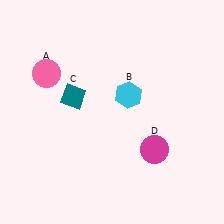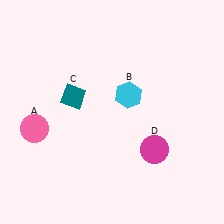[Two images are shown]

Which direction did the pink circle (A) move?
The pink circle (A) moved down.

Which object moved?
The pink circle (A) moved down.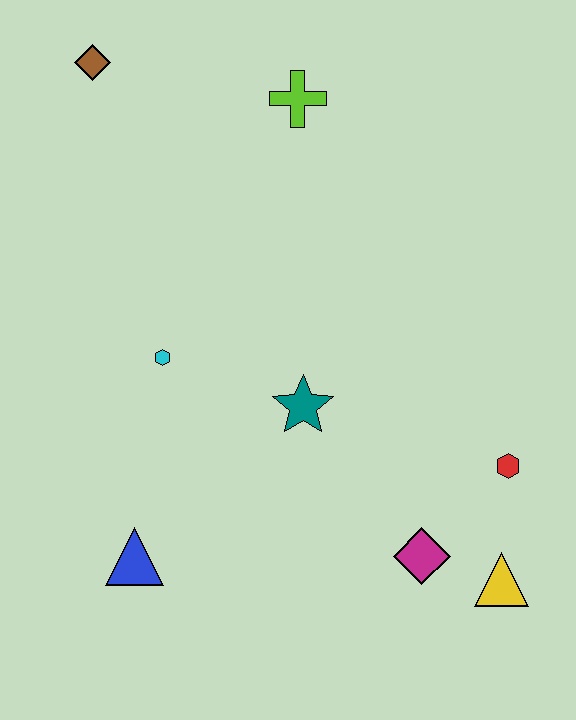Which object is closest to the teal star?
The cyan hexagon is closest to the teal star.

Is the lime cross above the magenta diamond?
Yes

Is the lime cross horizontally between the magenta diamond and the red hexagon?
No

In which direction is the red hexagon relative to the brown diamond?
The red hexagon is to the right of the brown diamond.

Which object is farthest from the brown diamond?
The yellow triangle is farthest from the brown diamond.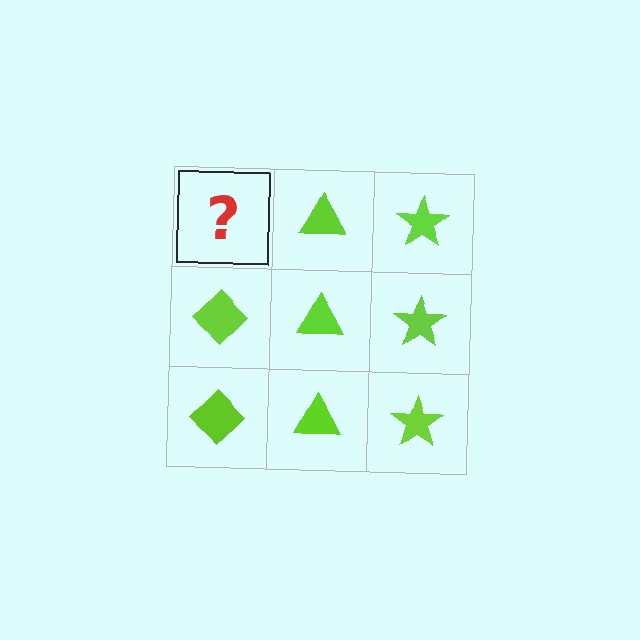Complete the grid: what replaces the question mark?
The question mark should be replaced with a lime diamond.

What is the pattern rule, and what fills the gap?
The rule is that each column has a consistent shape. The gap should be filled with a lime diamond.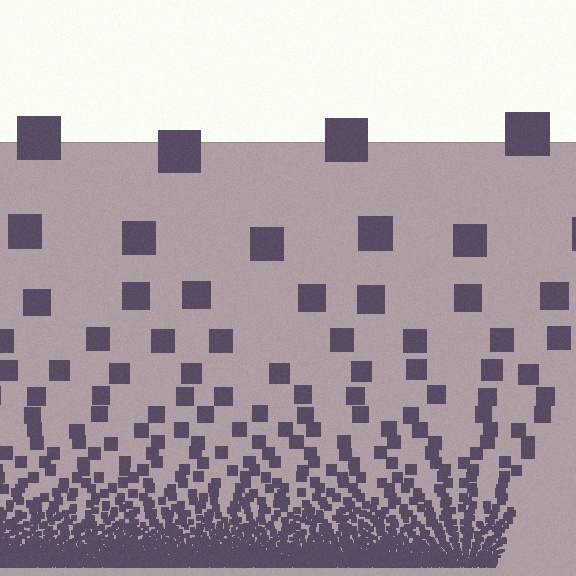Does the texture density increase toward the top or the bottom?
Density increases toward the bottom.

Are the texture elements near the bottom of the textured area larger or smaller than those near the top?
Smaller. The gradient is inverted — elements near the bottom are smaller and denser.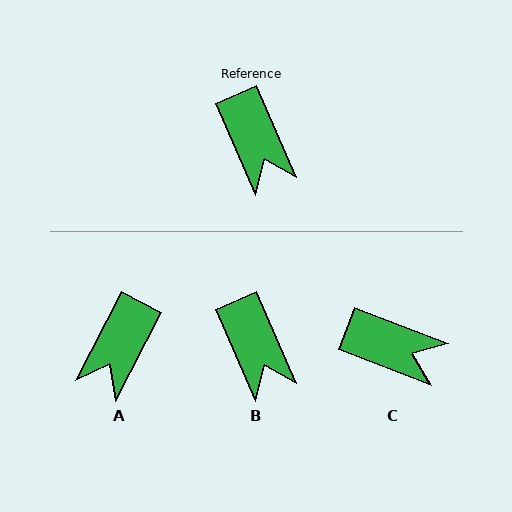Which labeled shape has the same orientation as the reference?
B.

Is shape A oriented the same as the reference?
No, it is off by about 51 degrees.